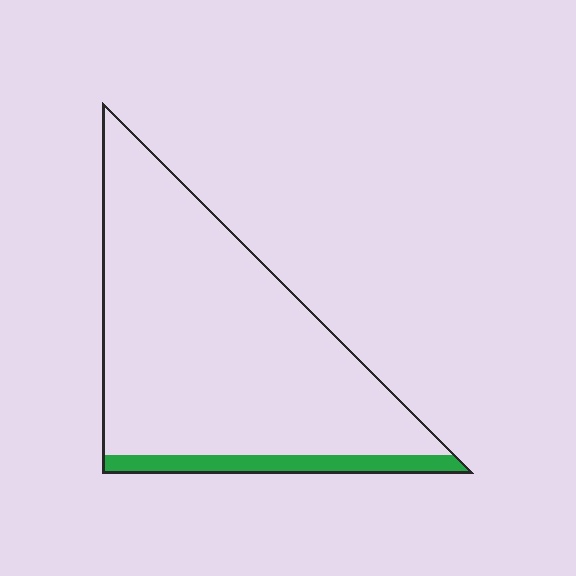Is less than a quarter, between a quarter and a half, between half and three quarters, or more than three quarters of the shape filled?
Less than a quarter.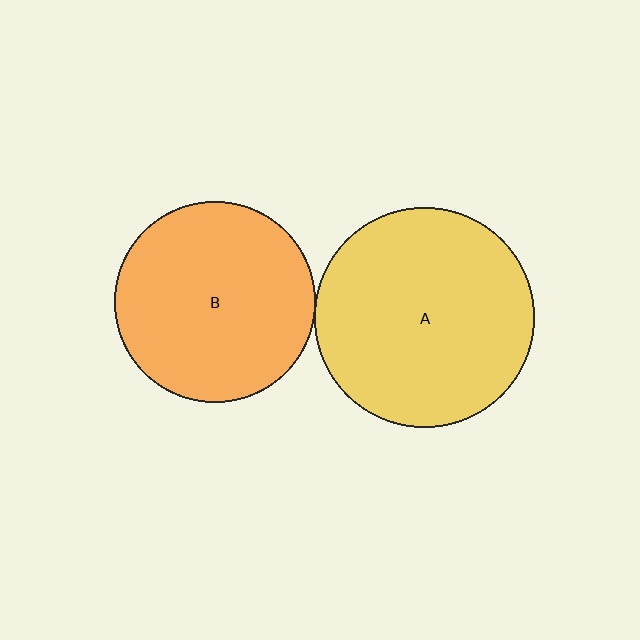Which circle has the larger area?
Circle A (yellow).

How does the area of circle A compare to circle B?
Approximately 1.2 times.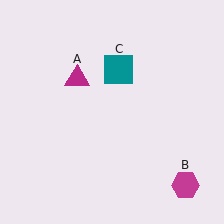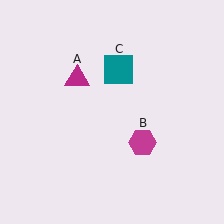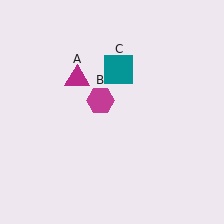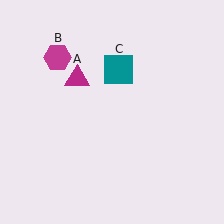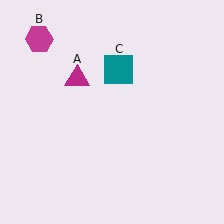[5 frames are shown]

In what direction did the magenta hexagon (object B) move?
The magenta hexagon (object B) moved up and to the left.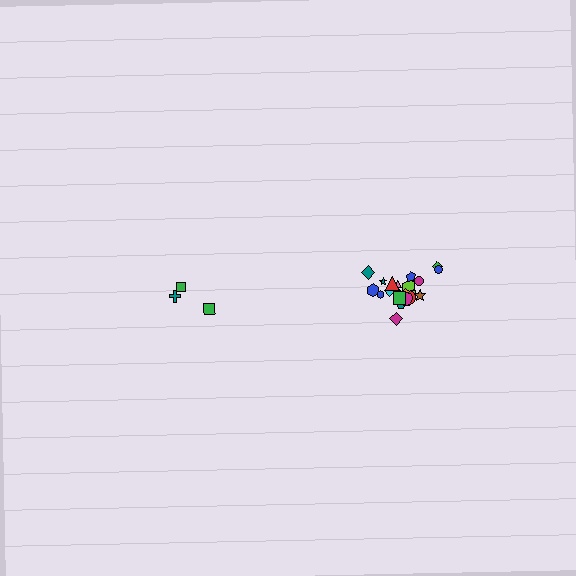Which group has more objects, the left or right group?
The right group.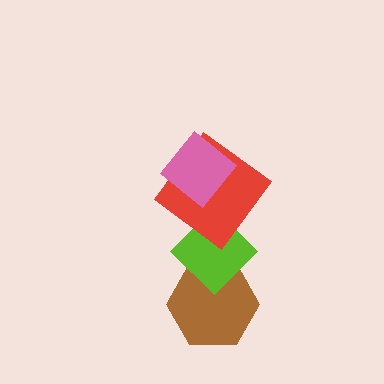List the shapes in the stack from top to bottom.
From top to bottom: the pink diamond, the red diamond, the lime diamond, the brown hexagon.